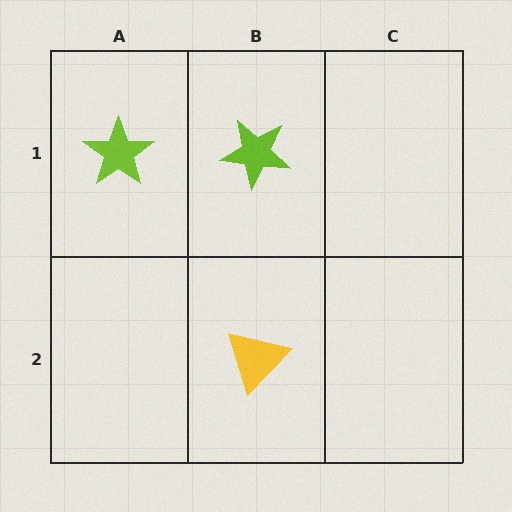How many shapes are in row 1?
2 shapes.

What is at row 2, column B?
A yellow triangle.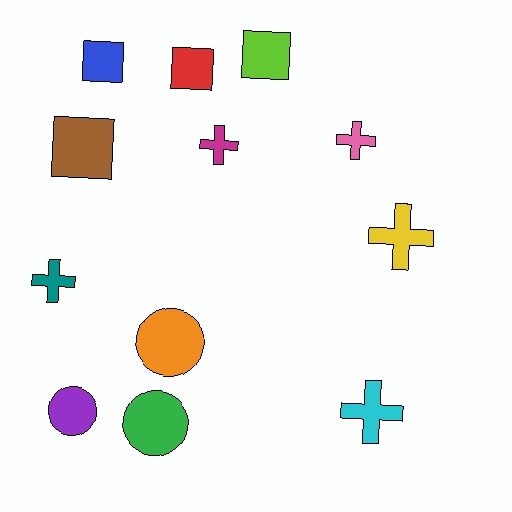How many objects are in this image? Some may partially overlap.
There are 12 objects.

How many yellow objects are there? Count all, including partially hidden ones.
There is 1 yellow object.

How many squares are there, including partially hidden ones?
There are 4 squares.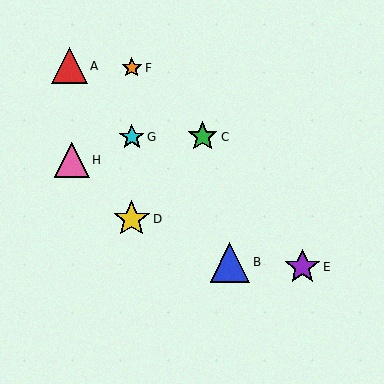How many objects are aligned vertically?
3 objects (D, F, G) are aligned vertically.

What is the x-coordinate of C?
Object C is at x≈203.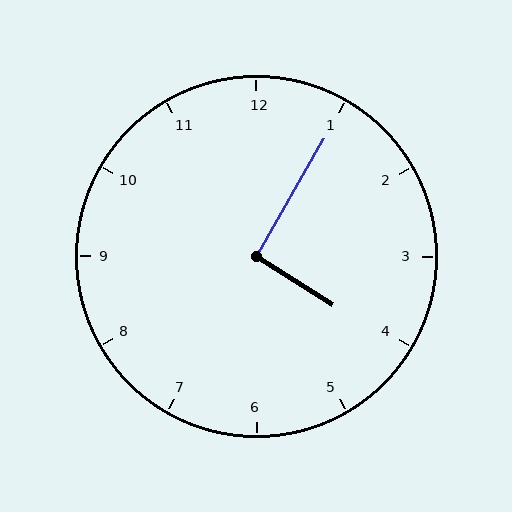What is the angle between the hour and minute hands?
Approximately 92 degrees.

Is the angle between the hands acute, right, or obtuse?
It is right.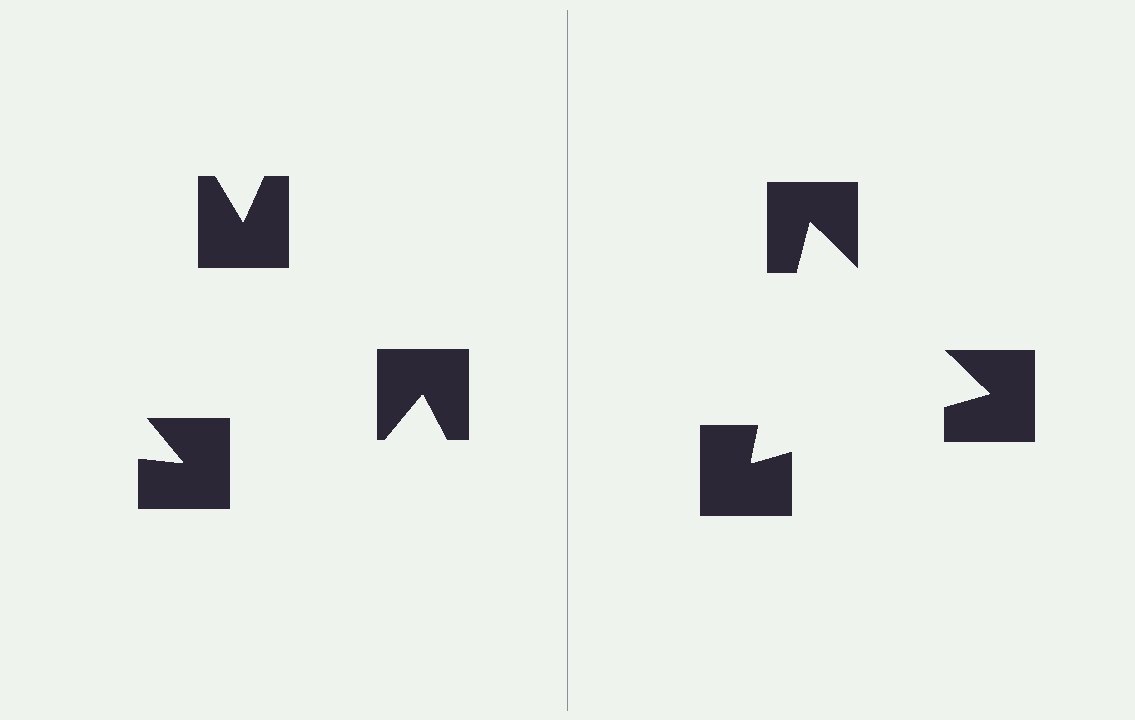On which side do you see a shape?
An illusory triangle appears on the right side. On the left side the wedge cuts are rotated, so no coherent shape forms.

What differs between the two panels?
The notched squares are positioned identically on both sides; only the wedge orientations differ. On the right they align to a triangle; on the left they are misaligned.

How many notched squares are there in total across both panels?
6 — 3 on each side.